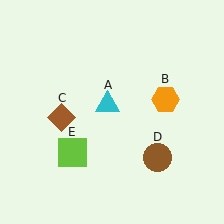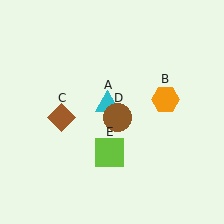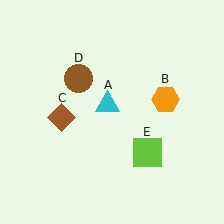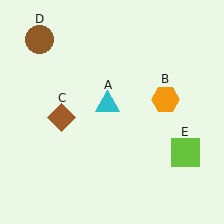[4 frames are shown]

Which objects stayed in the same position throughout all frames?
Cyan triangle (object A) and orange hexagon (object B) and brown diamond (object C) remained stationary.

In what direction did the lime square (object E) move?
The lime square (object E) moved right.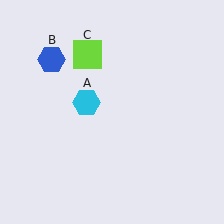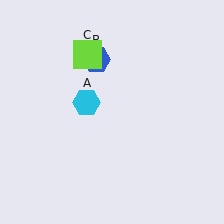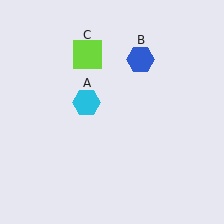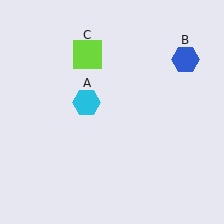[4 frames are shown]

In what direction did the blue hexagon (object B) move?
The blue hexagon (object B) moved right.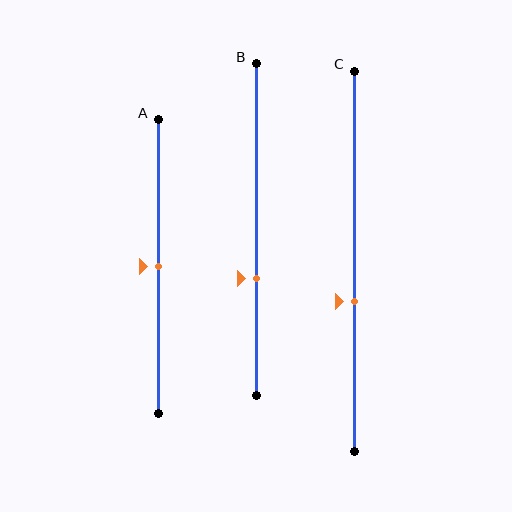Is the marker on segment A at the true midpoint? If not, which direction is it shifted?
Yes, the marker on segment A is at the true midpoint.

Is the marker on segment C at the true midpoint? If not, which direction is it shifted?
No, the marker on segment C is shifted downward by about 10% of the segment length.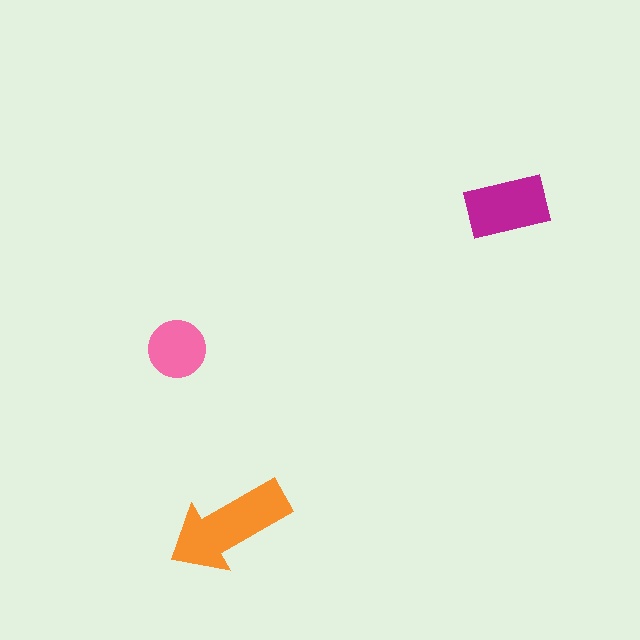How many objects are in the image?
There are 3 objects in the image.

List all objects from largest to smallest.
The orange arrow, the magenta rectangle, the pink circle.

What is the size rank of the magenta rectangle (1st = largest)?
2nd.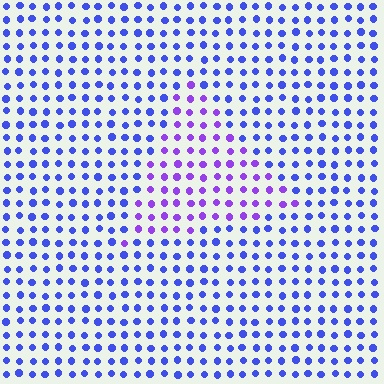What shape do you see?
I see a triangle.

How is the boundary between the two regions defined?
The boundary is defined purely by a slight shift in hue (about 37 degrees). Spacing, size, and orientation are identical on both sides.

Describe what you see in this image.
The image is filled with small blue elements in a uniform arrangement. A triangle-shaped region is visible where the elements are tinted to a slightly different hue, forming a subtle color boundary.